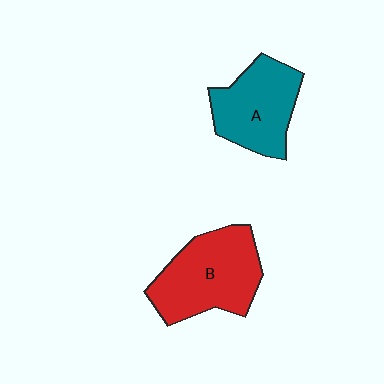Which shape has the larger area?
Shape B (red).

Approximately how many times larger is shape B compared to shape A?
Approximately 1.2 times.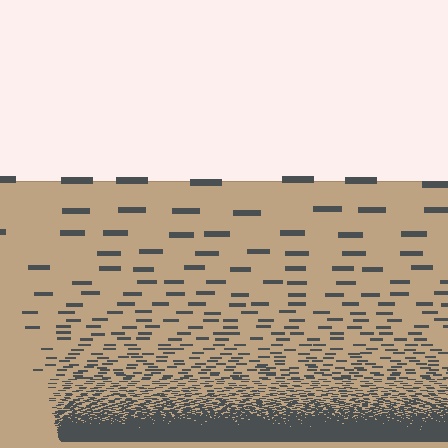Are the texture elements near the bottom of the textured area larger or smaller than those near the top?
Smaller. The gradient is inverted — elements near the bottom are smaller and denser.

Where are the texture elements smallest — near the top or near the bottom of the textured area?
Near the bottom.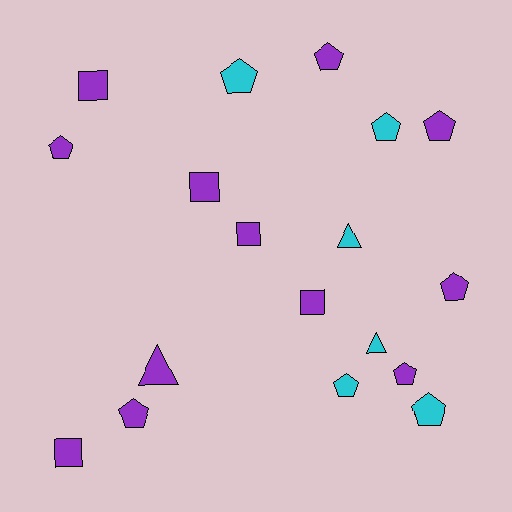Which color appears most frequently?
Purple, with 12 objects.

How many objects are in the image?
There are 18 objects.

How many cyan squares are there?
There are no cyan squares.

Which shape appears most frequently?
Pentagon, with 10 objects.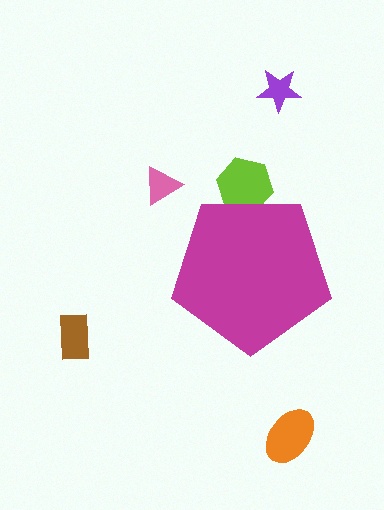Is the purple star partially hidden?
No, the purple star is fully visible.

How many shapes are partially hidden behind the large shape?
1 shape is partially hidden.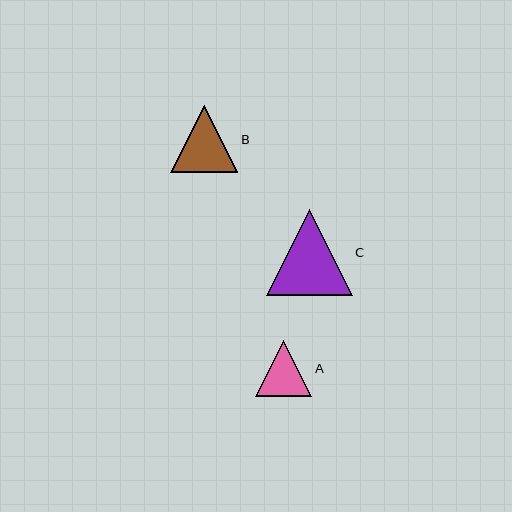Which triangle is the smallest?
Triangle A is the smallest with a size of approximately 56 pixels.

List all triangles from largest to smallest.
From largest to smallest: C, B, A.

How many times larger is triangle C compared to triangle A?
Triangle C is approximately 1.5 times the size of triangle A.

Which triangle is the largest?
Triangle C is the largest with a size of approximately 86 pixels.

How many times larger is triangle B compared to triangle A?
Triangle B is approximately 1.2 times the size of triangle A.